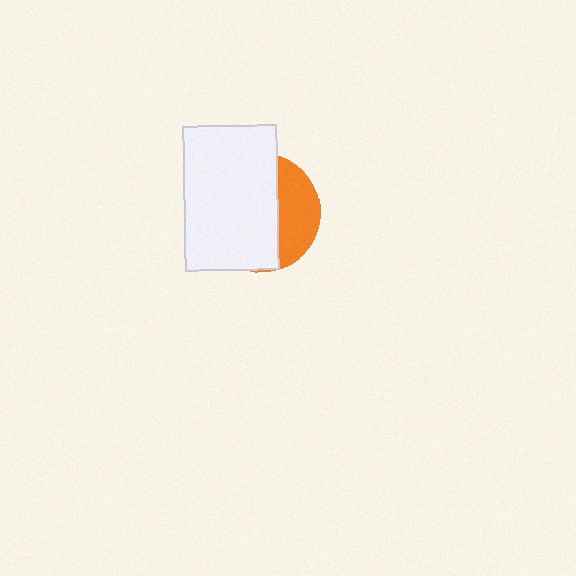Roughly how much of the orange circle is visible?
A small part of it is visible (roughly 33%).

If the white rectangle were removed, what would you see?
You would see the complete orange circle.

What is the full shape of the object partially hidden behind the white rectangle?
The partially hidden object is an orange circle.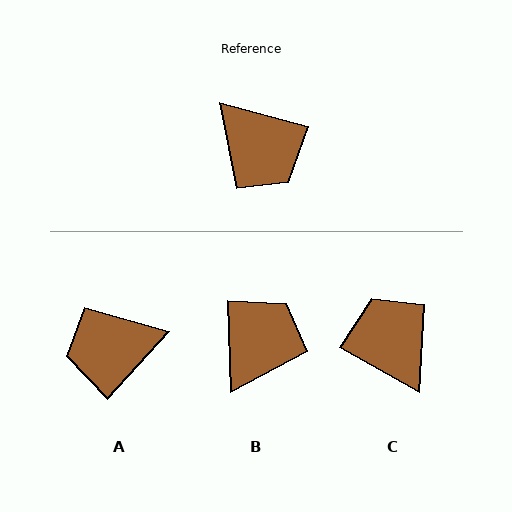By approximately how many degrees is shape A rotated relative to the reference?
Approximately 117 degrees clockwise.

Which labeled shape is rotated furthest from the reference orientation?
C, about 166 degrees away.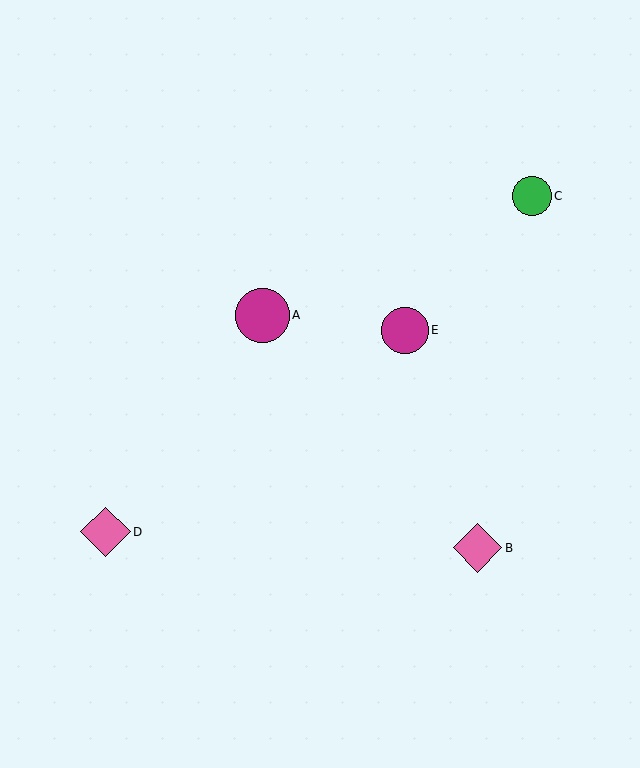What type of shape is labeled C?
Shape C is a green circle.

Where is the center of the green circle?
The center of the green circle is at (532, 196).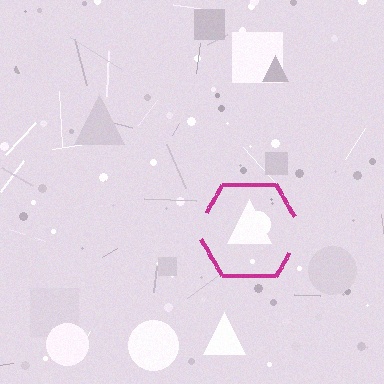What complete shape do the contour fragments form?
The contour fragments form a hexagon.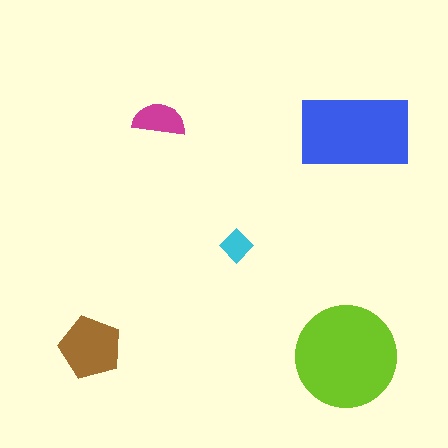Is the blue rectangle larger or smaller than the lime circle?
Smaller.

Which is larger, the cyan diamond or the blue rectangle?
The blue rectangle.